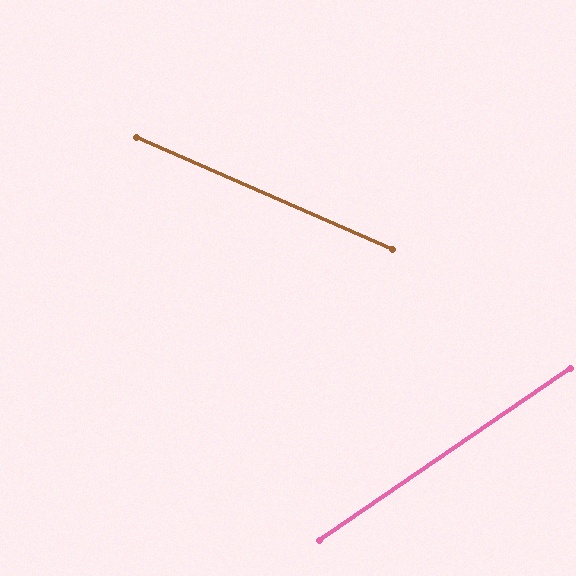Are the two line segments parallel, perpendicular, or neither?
Neither parallel nor perpendicular — they differ by about 58°.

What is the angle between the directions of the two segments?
Approximately 58 degrees.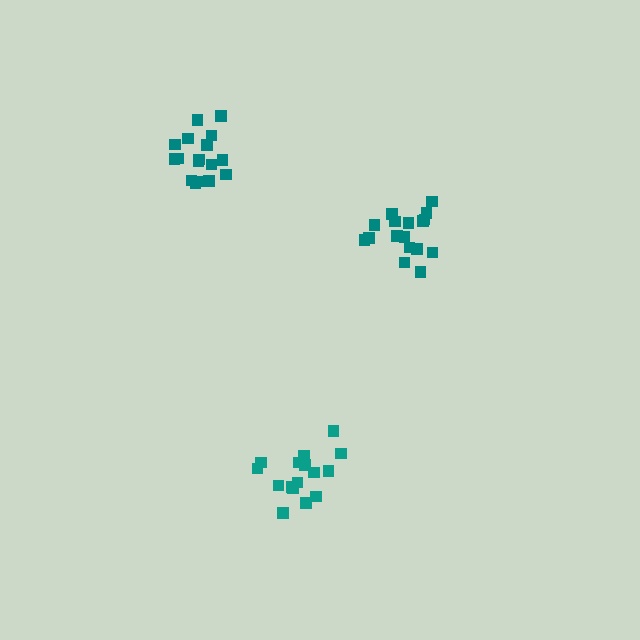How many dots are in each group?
Group 1: 16 dots, Group 2: 17 dots, Group 3: 17 dots (50 total).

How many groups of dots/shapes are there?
There are 3 groups.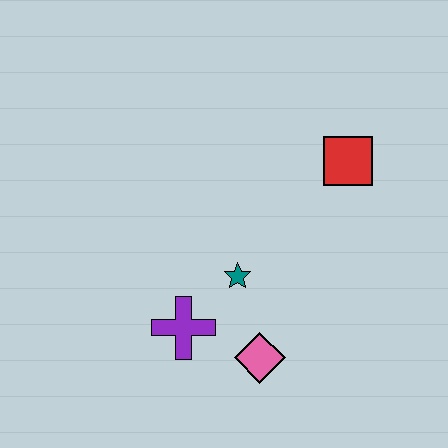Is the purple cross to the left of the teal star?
Yes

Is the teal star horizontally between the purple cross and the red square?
Yes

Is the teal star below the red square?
Yes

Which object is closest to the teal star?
The purple cross is closest to the teal star.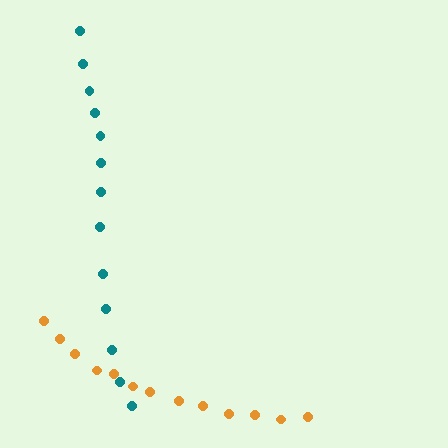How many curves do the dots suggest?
There are 2 distinct paths.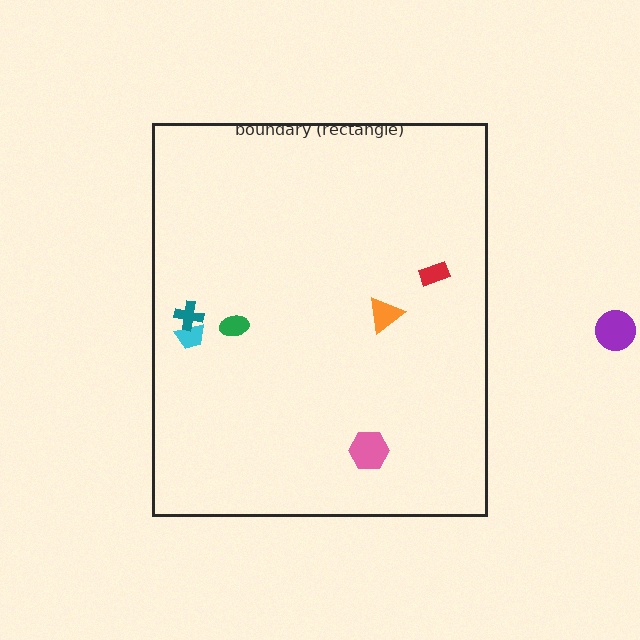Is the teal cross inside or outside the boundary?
Inside.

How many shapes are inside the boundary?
6 inside, 1 outside.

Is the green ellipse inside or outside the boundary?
Inside.